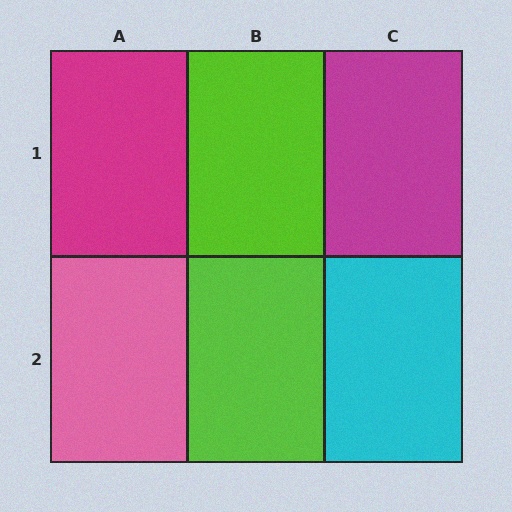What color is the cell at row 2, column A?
Pink.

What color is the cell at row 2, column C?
Cyan.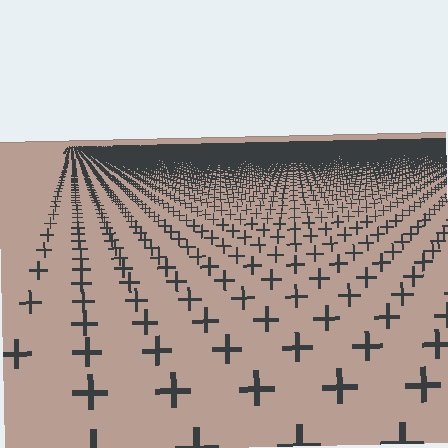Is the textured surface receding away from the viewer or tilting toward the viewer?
The surface is receding away from the viewer. Texture elements get smaller and denser toward the top.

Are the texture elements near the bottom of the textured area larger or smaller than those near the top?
Larger. Near the bottom, elements are closer to the viewer and appear at a bigger on-screen size.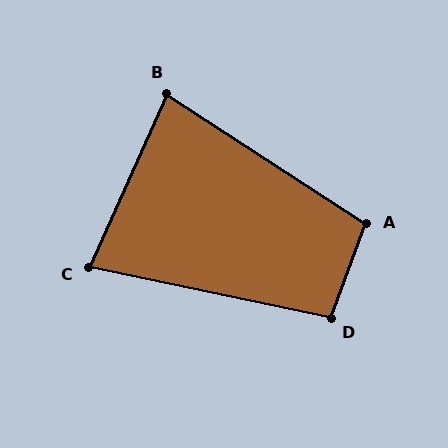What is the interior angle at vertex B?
Approximately 81 degrees (acute).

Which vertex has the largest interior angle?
A, at approximately 102 degrees.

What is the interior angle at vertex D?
Approximately 99 degrees (obtuse).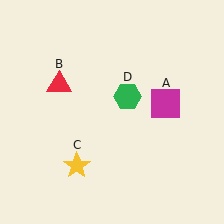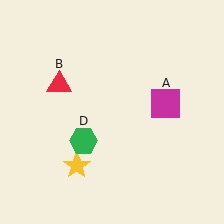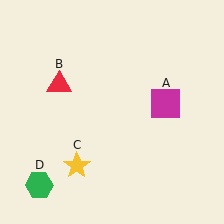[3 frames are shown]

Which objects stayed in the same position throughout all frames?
Magenta square (object A) and red triangle (object B) and yellow star (object C) remained stationary.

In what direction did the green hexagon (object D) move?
The green hexagon (object D) moved down and to the left.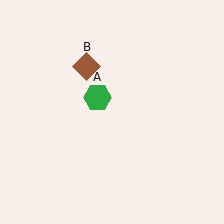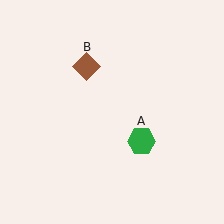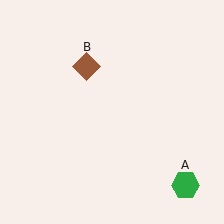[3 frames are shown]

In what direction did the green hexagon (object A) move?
The green hexagon (object A) moved down and to the right.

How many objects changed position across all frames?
1 object changed position: green hexagon (object A).